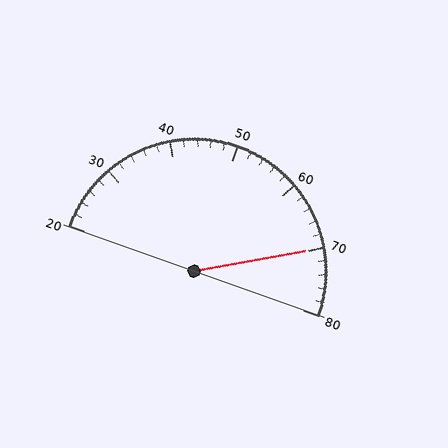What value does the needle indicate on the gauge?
The needle indicates approximately 70.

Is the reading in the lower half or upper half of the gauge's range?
The reading is in the upper half of the range (20 to 80).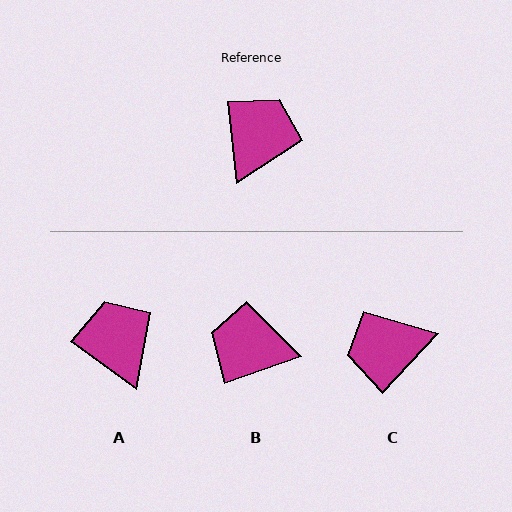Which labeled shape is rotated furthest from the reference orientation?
C, about 131 degrees away.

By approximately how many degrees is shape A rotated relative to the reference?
Approximately 47 degrees counter-clockwise.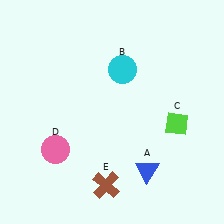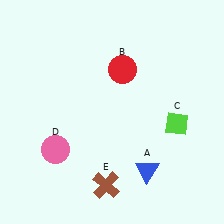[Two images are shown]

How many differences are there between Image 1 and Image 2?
There is 1 difference between the two images.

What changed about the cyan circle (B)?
In Image 1, B is cyan. In Image 2, it changed to red.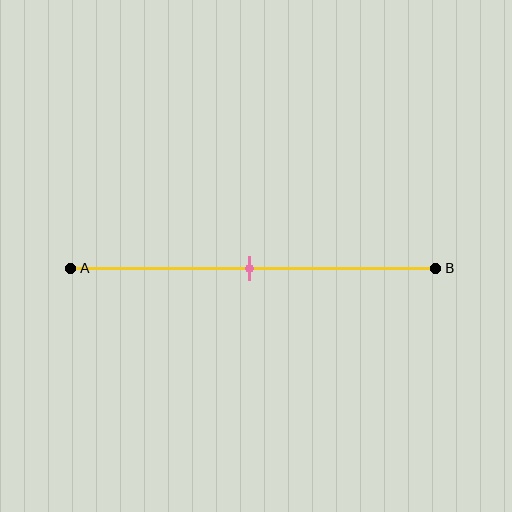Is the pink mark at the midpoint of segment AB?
Yes, the mark is approximately at the midpoint.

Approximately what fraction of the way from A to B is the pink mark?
The pink mark is approximately 50% of the way from A to B.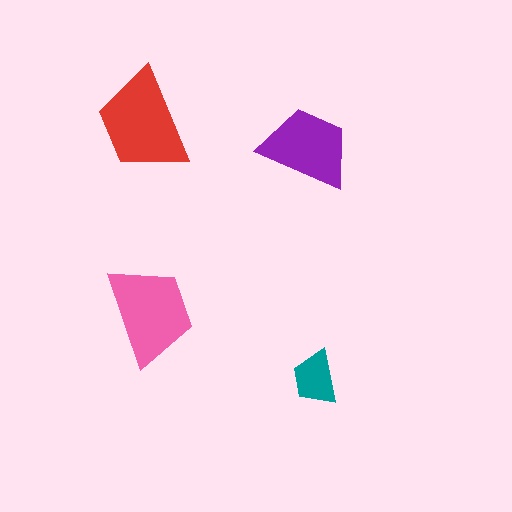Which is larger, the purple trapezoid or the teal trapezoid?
The purple one.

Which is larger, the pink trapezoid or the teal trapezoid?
The pink one.